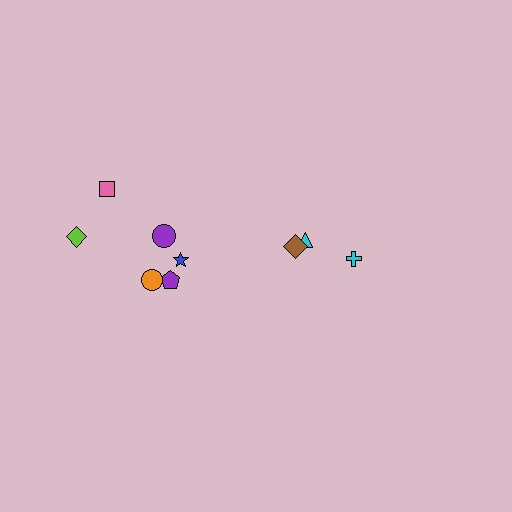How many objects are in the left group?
There are 6 objects.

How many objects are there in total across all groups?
There are 9 objects.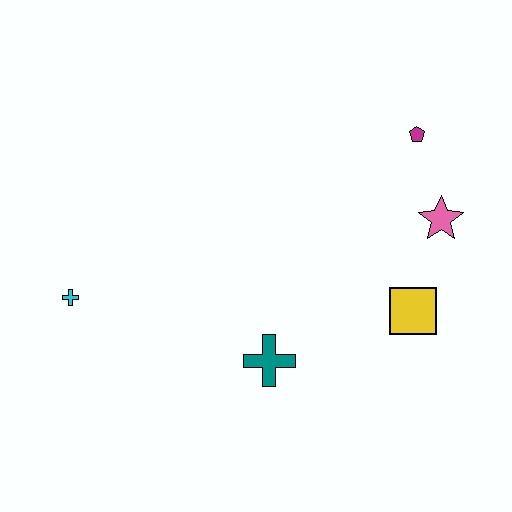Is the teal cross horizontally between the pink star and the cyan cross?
Yes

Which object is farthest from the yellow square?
The cyan cross is farthest from the yellow square.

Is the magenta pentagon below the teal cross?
No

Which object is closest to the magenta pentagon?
The pink star is closest to the magenta pentagon.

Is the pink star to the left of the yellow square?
No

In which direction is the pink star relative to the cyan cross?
The pink star is to the right of the cyan cross.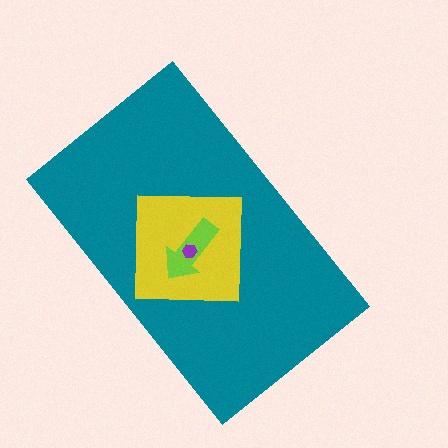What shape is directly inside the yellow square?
The lime arrow.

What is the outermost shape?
The teal rectangle.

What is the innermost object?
The purple hexagon.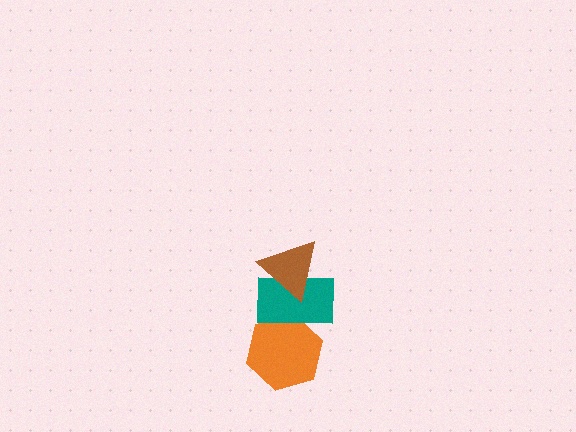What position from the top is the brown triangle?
The brown triangle is 1st from the top.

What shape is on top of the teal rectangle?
The brown triangle is on top of the teal rectangle.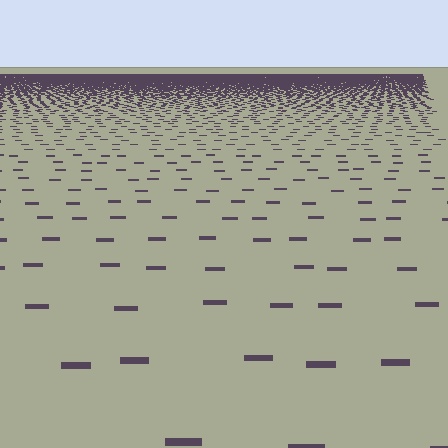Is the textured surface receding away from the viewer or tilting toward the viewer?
The surface is receding away from the viewer. Texture elements get smaller and denser toward the top.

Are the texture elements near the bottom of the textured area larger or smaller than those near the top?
Larger. Near the bottom, elements are closer to the viewer and appear at a bigger on-screen size.